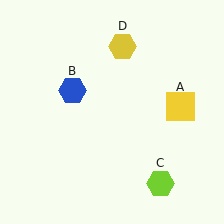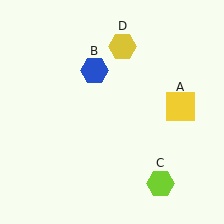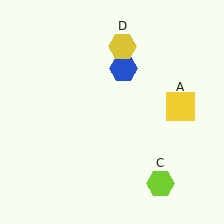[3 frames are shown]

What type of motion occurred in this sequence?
The blue hexagon (object B) rotated clockwise around the center of the scene.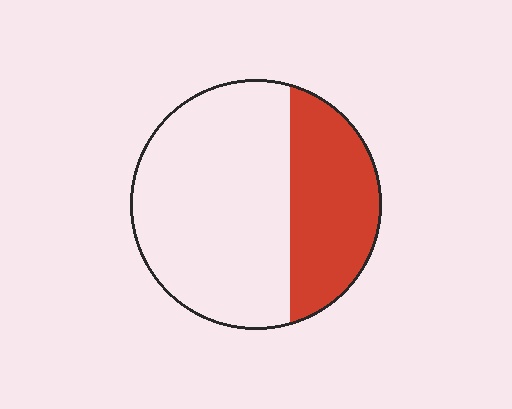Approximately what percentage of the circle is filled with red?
Approximately 35%.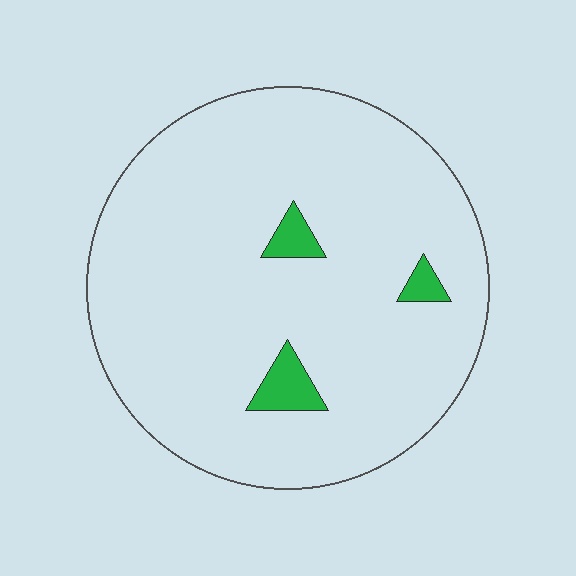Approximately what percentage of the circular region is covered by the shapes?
Approximately 5%.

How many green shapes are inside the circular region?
3.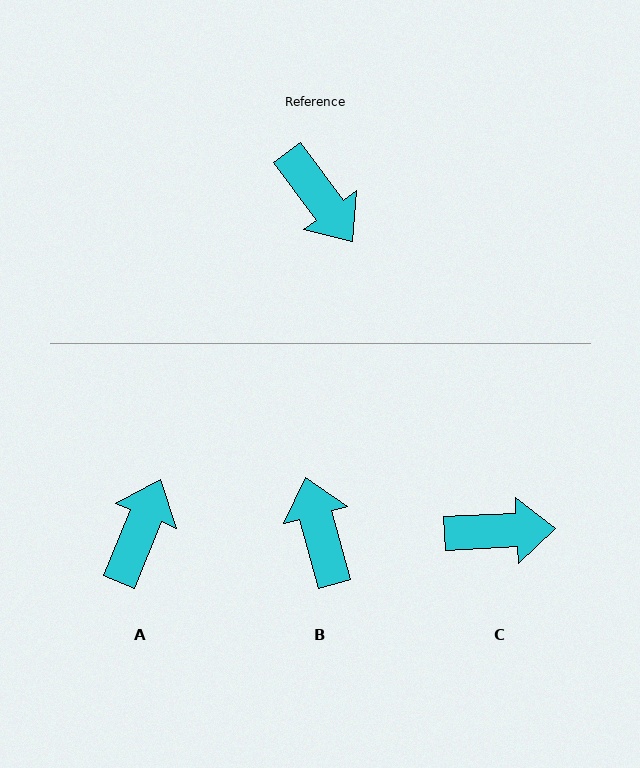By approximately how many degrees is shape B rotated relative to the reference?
Approximately 159 degrees counter-clockwise.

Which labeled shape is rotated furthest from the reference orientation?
B, about 159 degrees away.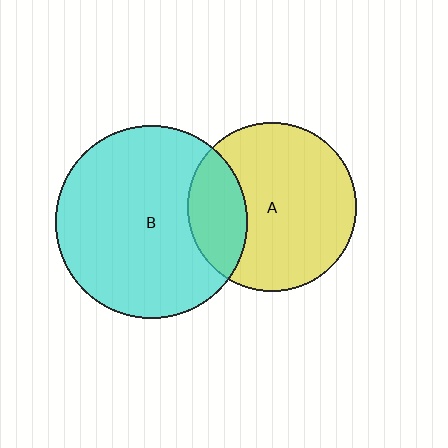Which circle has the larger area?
Circle B (cyan).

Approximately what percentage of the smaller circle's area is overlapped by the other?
Approximately 25%.